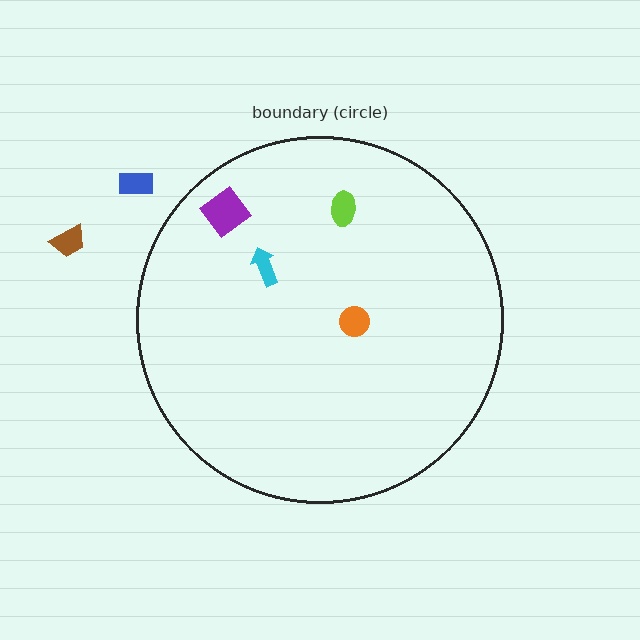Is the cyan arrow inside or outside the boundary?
Inside.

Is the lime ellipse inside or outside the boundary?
Inside.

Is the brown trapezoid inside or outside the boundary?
Outside.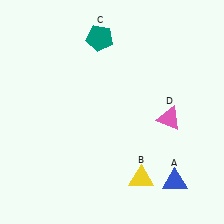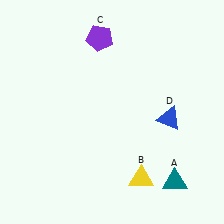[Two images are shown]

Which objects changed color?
A changed from blue to teal. C changed from teal to purple. D changed from pink to blue.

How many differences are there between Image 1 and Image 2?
There are 3 differences between the two images.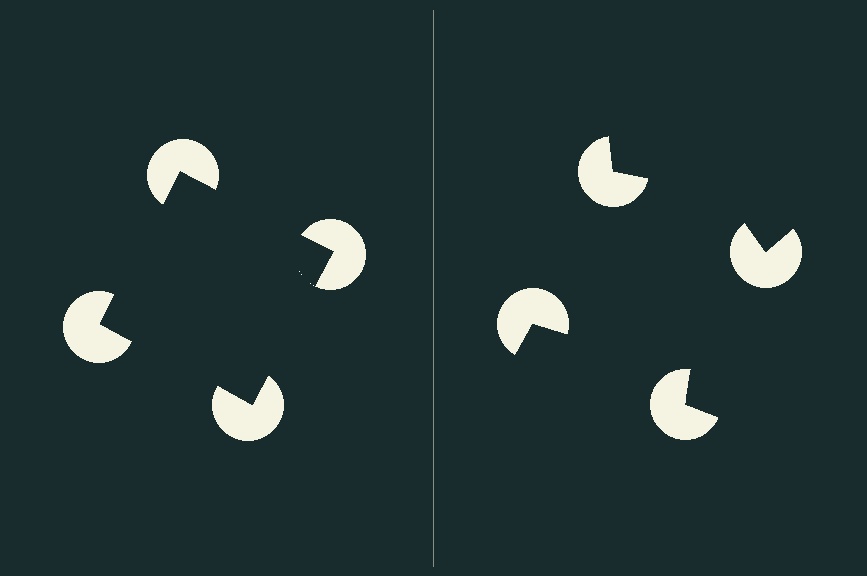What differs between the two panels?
The pac-man discs are positioned identically on both sides; only the wedge orientations differ. On the left they align to a square; on the right they are misaligned.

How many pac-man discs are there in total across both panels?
8 — 4 on each side.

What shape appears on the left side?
An illusory square.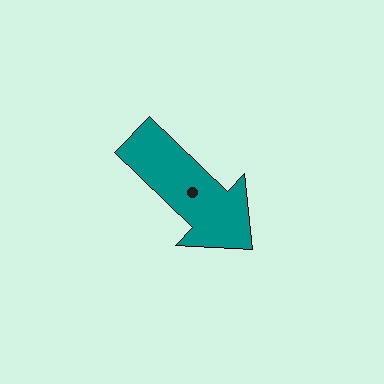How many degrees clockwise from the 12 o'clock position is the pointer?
Approximately 134 degrees.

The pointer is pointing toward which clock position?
Roughly 4 o'clock.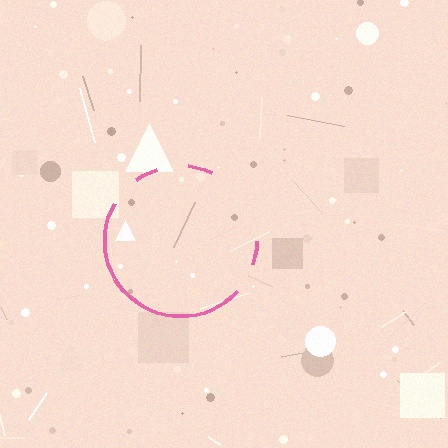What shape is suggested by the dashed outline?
The dashed outline suggests a circle.